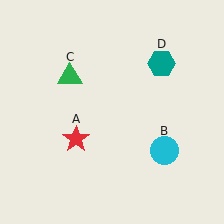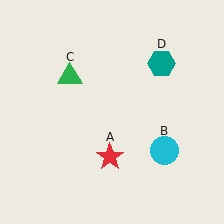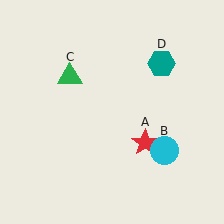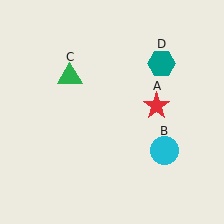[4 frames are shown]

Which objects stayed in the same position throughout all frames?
Cyan circle (object B) and green triangle (object C) and teal hexagon (object D) remained stationary.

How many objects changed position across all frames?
1 object changed position: red star (object A).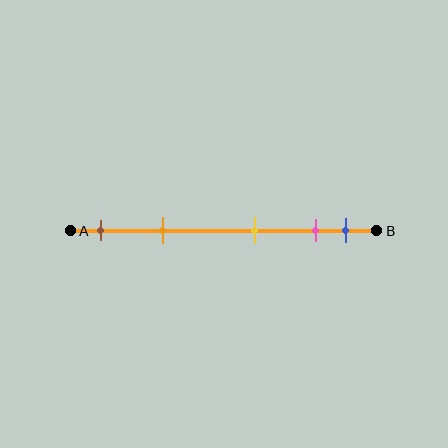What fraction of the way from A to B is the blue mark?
The blue mark is approximately 90% (0.9) of the way from A to B.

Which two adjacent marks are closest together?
The pink and blue marks are the closest adjacent pair.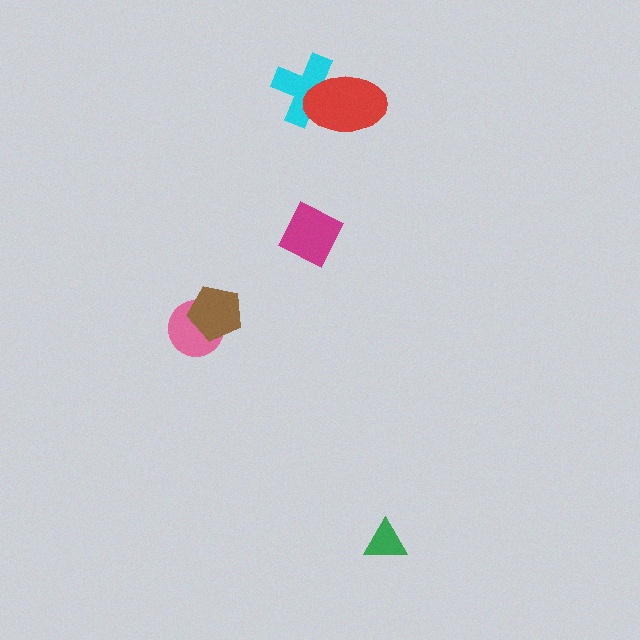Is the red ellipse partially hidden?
No, no other shape covers it.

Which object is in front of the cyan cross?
The red ellipse is in front of the cyan cross.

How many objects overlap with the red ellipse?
1 object overlaps with the red ellipse.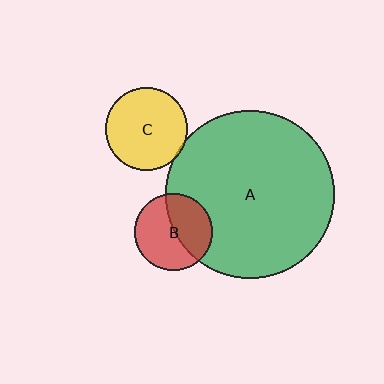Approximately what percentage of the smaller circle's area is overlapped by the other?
Approximately 5%.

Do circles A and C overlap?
Yes.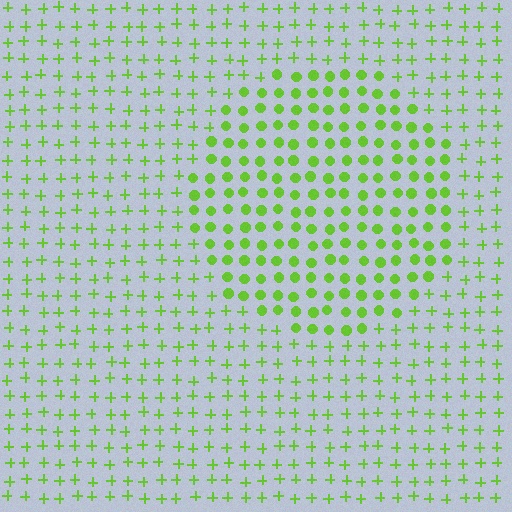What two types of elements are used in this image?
The image uses circles inside the circle region and plus signs outside it.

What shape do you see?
I see a circle.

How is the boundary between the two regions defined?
The boundary is defined by a change in element shape: circles inside vs. plus signs outside. All elements share the same color and spacing.